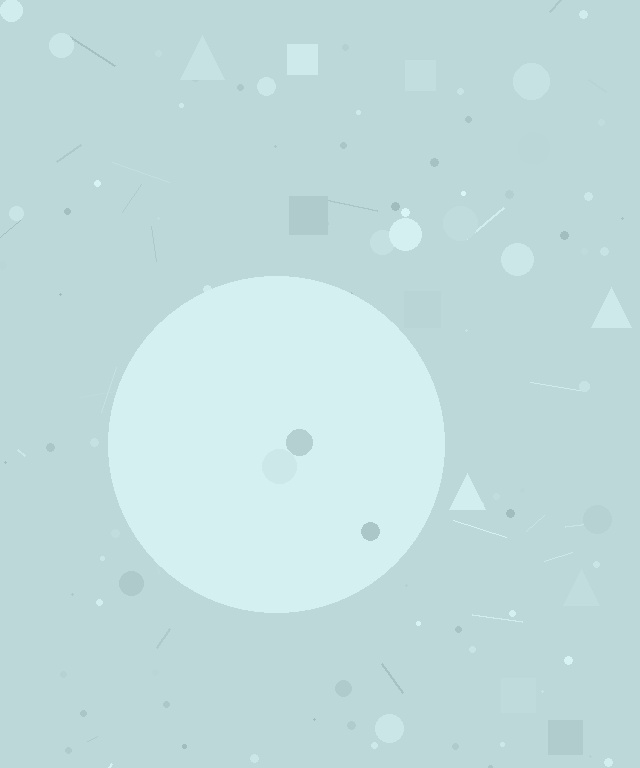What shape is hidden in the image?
A circle is hidden in the image.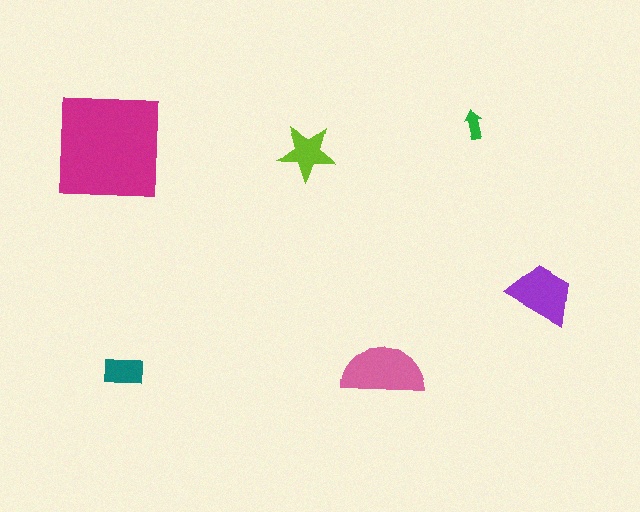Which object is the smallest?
The green arrow.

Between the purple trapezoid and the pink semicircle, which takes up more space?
The pink semicircle.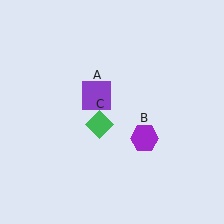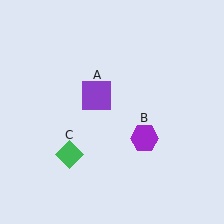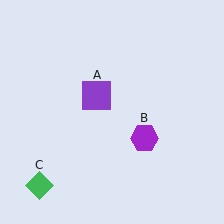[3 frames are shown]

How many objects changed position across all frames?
1 object changed position: green diamond (object C).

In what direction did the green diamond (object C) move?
The green diamond (object C) moved down and to the left.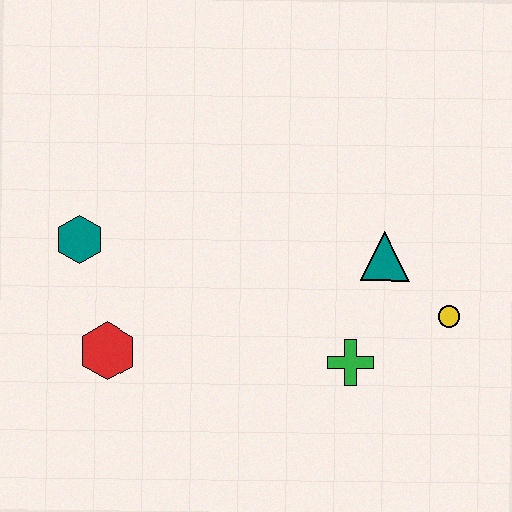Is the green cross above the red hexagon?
No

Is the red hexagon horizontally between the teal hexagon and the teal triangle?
Yes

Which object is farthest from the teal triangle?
The teal hexagon is farthest from the teal triangle.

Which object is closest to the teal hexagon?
The red hexagon is closest to the teal hexagon.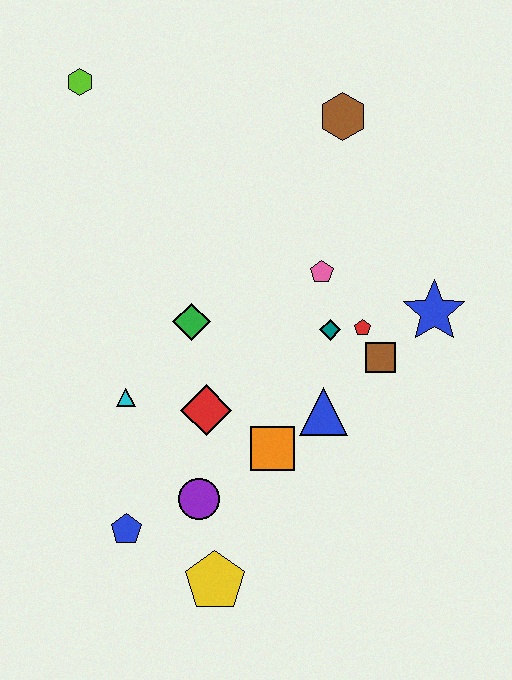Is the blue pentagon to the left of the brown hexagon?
Yes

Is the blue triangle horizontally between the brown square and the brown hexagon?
No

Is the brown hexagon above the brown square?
Yes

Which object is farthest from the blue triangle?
The lime hexagon is farthest from the blue triangle.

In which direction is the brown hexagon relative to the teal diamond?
The brown hexagon is above the teal diamond.